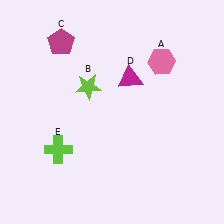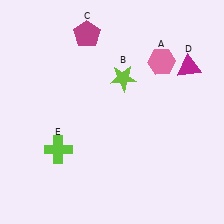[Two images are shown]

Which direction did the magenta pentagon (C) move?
The magenta pentagon (C) moved right.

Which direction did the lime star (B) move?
The lime star (B) moved right.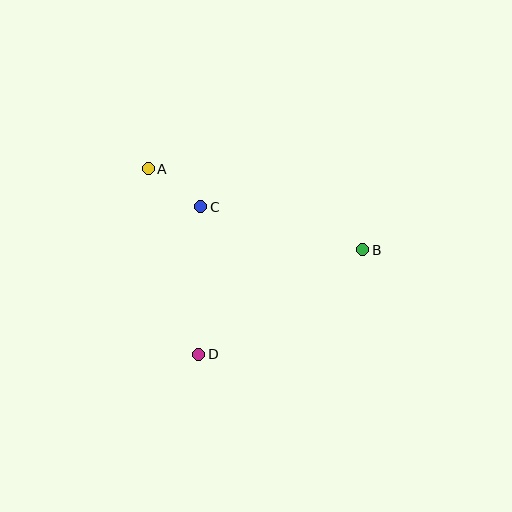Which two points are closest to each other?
Points A and C are closest to each other.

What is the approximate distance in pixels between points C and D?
The distance between C and D is approximately 148 pixels.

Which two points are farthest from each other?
Points A and B are farthest from each other.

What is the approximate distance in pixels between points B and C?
The distance between B and C is approximately 168 pixels.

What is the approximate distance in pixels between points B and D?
The distance between B and D is approximately 195 pixels.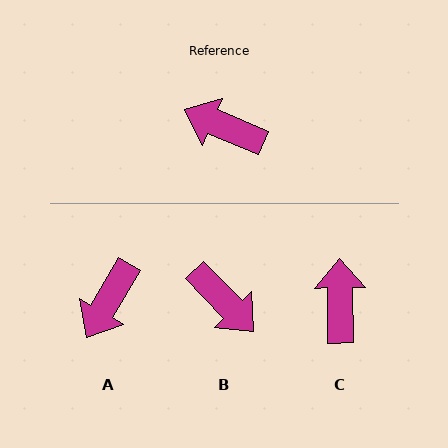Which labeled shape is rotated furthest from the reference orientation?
B, about 157 degrees away.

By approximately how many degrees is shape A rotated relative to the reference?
Approximately 83 degrees counter-clockwise.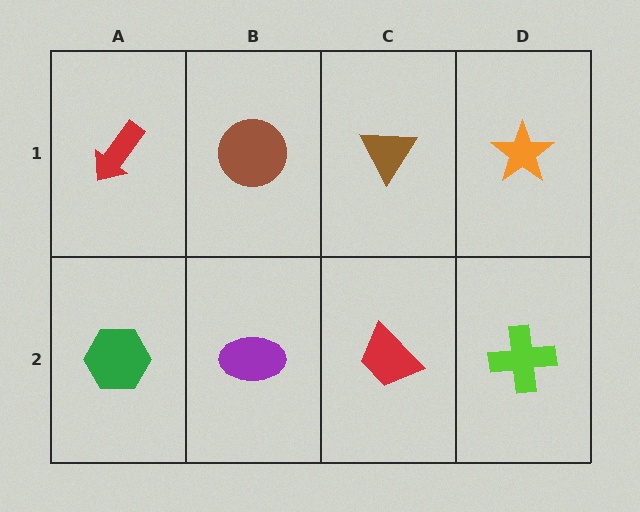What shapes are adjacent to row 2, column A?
A red arrow (row 1, column A), a purple ellipse (row 2, column B).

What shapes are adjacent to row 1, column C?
A red trapezoid (row 2, column C), a brown circle (row 1, column B), an orange star (row 1, column D).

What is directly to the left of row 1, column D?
A brown triangle.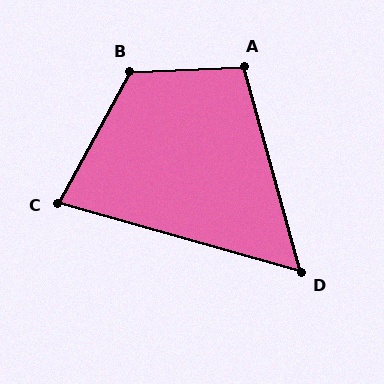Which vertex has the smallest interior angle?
D, at approximately 59 degrees.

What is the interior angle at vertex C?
Approximately 77 degrees (acute).